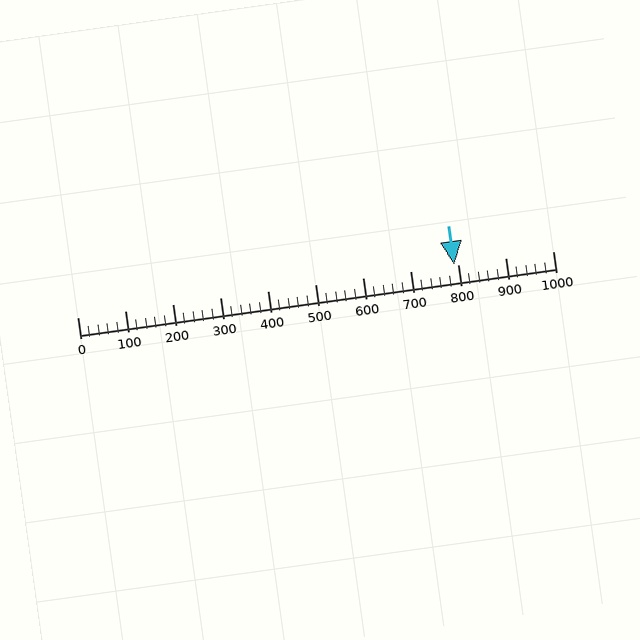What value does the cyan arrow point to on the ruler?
The cyan arrow points to approximately 794.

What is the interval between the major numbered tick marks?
The major tick marks are spaced 100 units apart.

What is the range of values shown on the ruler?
The ruler shows values from 0 to 1000.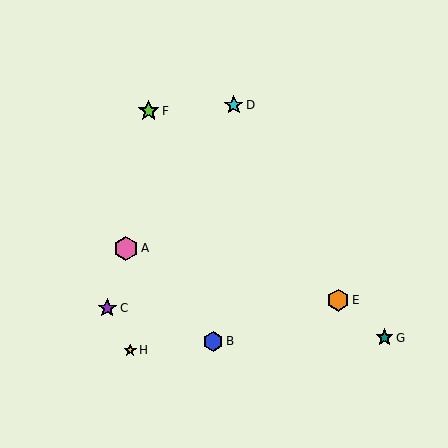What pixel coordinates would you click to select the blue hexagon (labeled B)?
Click at (213, 341) to select the blue hexagon B.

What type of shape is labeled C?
Shape C is a purple star.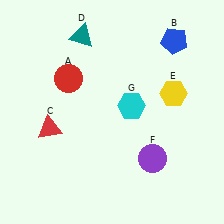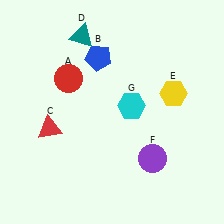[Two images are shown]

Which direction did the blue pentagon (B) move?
The blue pentagon (B) moved left.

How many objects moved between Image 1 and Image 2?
1 object moved between the two images.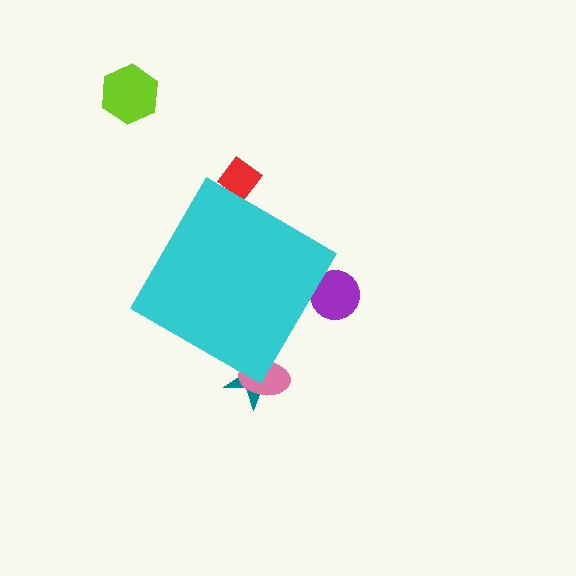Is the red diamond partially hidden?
Yes, the red diamond is partially hidden behind the cyan diamond.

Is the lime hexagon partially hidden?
No, the lime hexagon is fully visible.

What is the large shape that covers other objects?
A cyan diamond.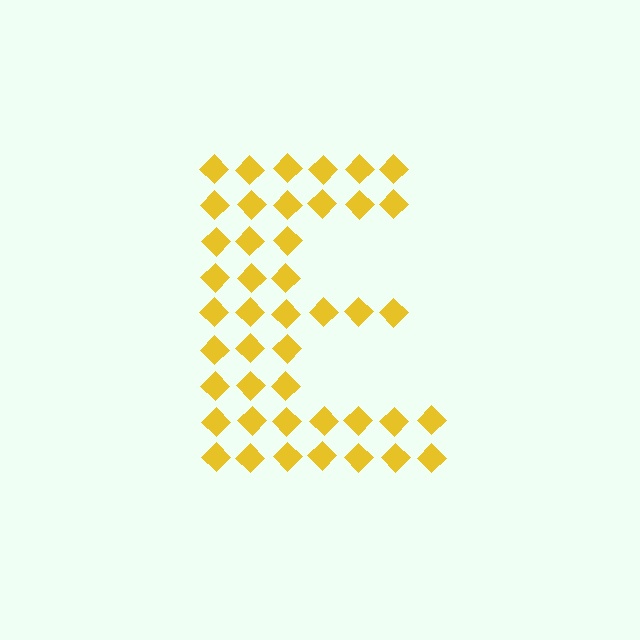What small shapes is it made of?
It is made of small diamonds.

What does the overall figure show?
The overall figure shows the letter E.